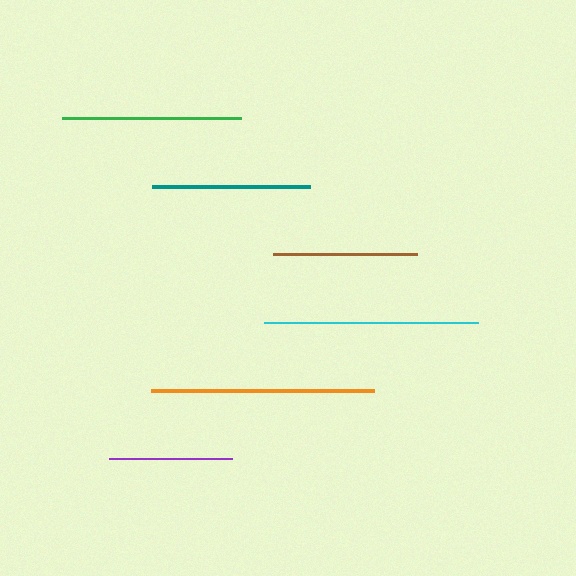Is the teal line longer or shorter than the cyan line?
The cyan line is longer than the teal line.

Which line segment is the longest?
The orange line is the longest at approximately 223 pixels.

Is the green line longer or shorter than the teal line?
The green line is longer than the teal line.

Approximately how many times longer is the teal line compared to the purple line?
The teal line is approximately 1.3 times the length of the purple line.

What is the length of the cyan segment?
The cyan segment is approximately 214 pixels long.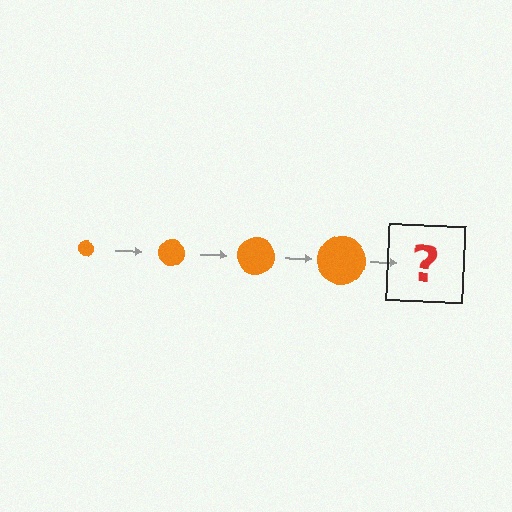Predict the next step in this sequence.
The next step is an orange circle, larger than the previous one.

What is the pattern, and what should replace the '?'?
The pattern is that the circle gets progressively larger each step. The '?' should be an orange circle, larger than the previous one.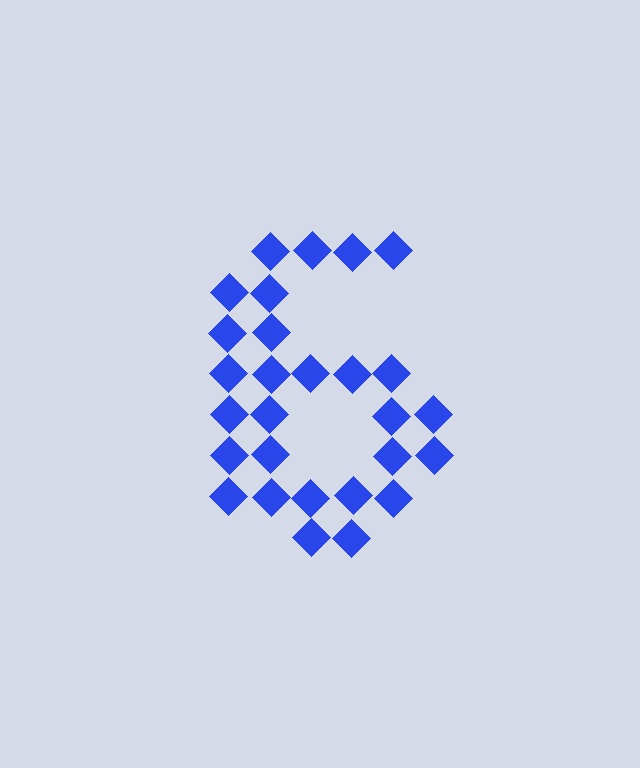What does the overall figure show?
The overall figure shows the digit 6.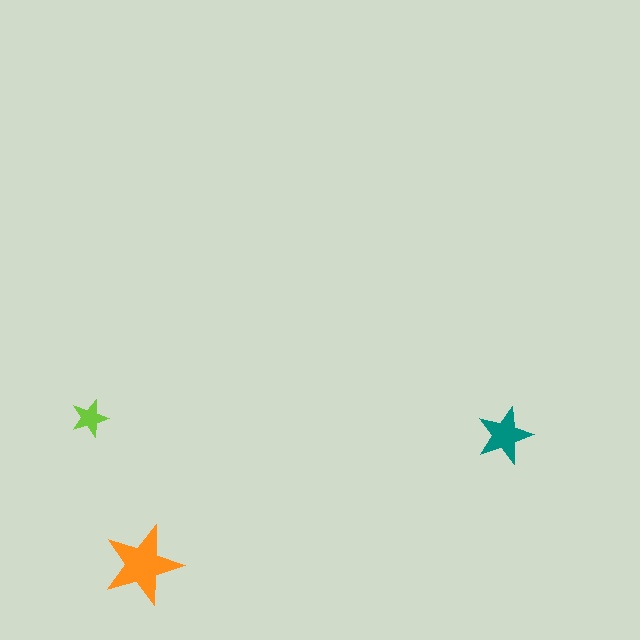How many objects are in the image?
There are 3 objects in the image.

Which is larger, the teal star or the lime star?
The teal one.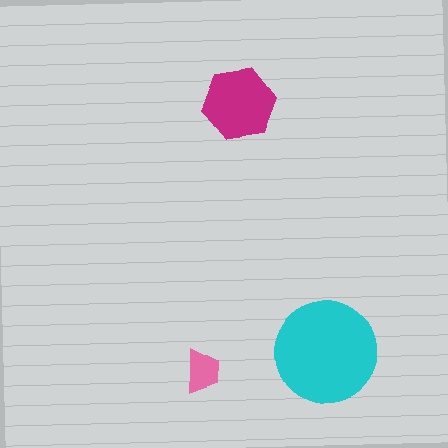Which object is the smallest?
The pink trapezoid.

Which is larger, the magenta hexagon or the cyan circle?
The cyan circle.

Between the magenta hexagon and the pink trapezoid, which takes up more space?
The magenta hexagon.